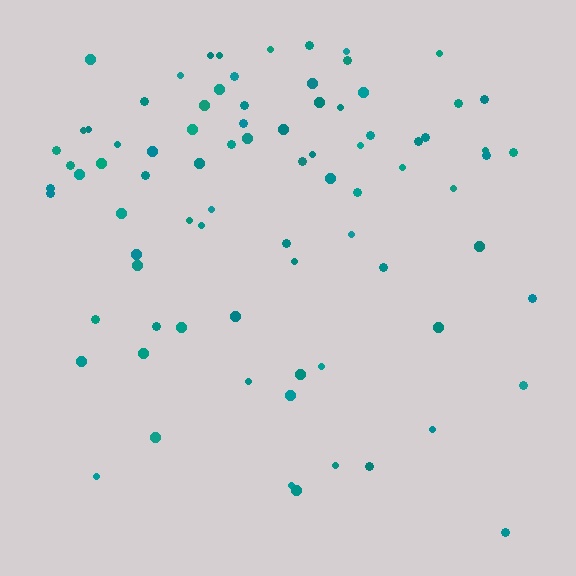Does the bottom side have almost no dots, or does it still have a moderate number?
Still a moderate number, just noticeably fewer than the top.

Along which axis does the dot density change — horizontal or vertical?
Vertical.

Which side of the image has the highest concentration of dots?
The top.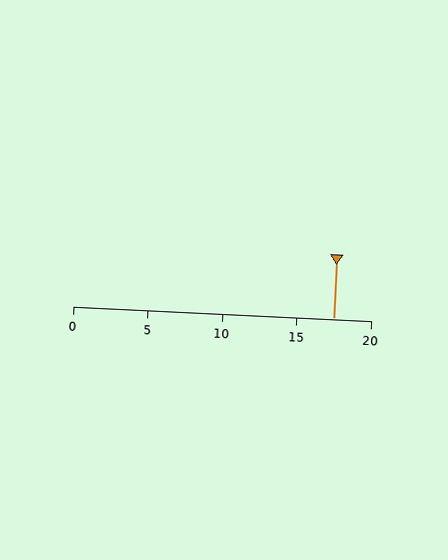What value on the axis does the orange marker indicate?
The marker indicates approximately 17.5.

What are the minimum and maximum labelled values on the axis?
The axis runs from 0 to 20.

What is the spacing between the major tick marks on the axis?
The major ticks are spaced 5 apart.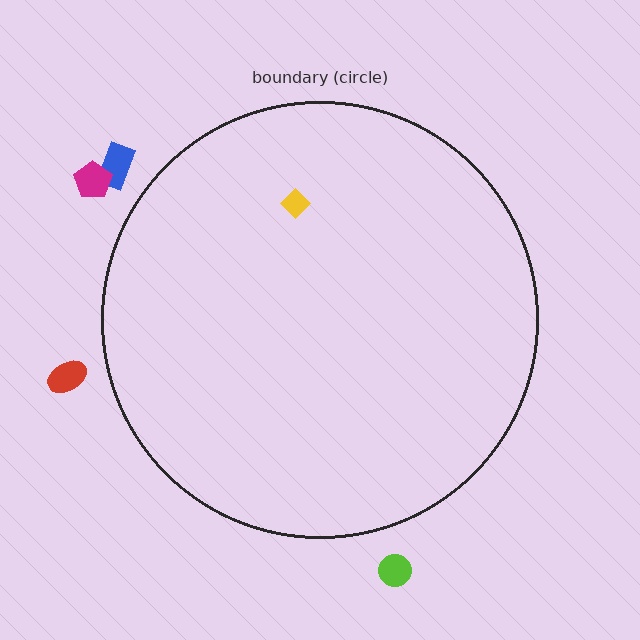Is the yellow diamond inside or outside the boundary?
Inside.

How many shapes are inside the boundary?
1 inside, 4 outside.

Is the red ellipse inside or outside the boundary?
Outside.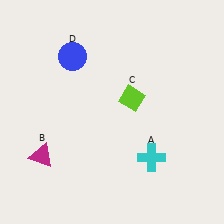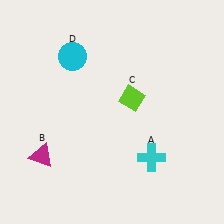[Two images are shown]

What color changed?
The circle (D) changed from blue in Image 1 to cyan in Image 2.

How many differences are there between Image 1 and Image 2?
There is 1 difference between the two images.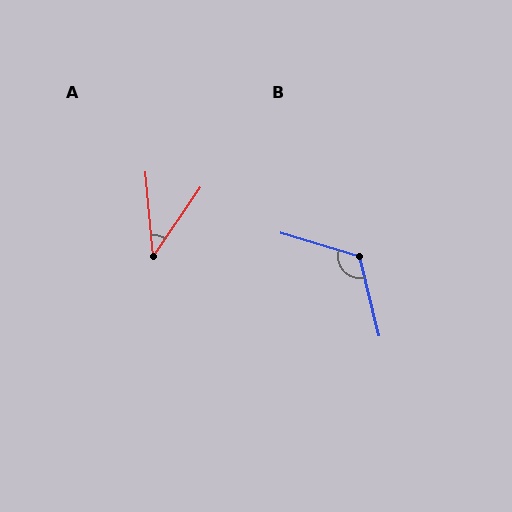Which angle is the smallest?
A, at approximately 40 degrees.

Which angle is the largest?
B, at approximately 120 degrees.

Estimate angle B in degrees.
Approximately 120 degrees.